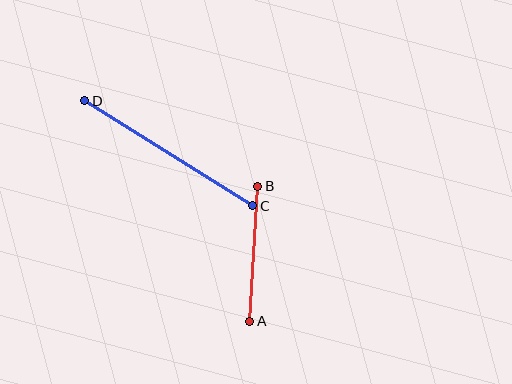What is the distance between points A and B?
The distance is approximately 135 pixels.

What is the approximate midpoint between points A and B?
The midpoint is at approximately (254, 254) pixels.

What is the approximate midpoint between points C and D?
The midpoint is at approximately (169, 153) pixels.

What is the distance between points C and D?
The distance is approximately 198 pixels.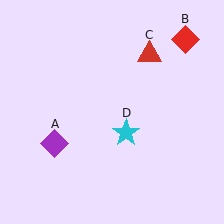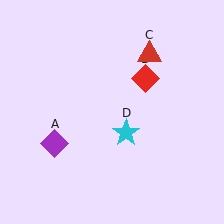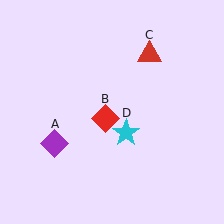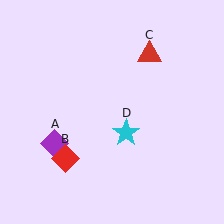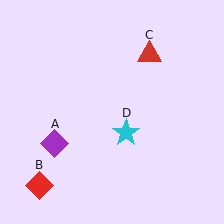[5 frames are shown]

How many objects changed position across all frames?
1 object changed position: red diamond (object B).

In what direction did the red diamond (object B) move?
The red diamond (object B) moved down and to the left.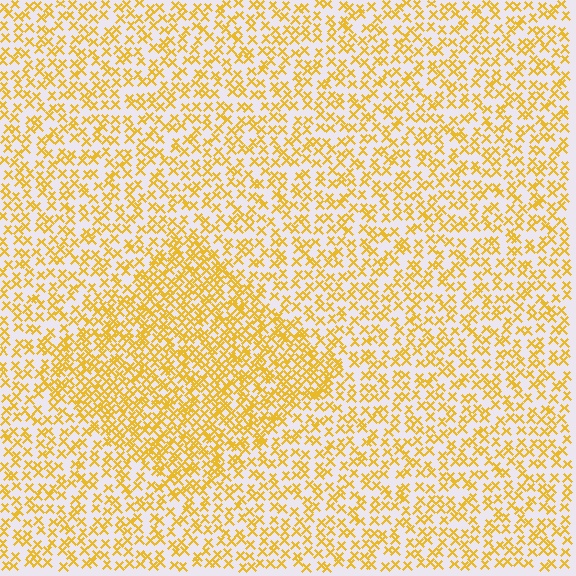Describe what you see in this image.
The image contains small yellow elements arranged at two different densities. A diamond-shaped region is visible where the elements are more densely packed than the surrounding area.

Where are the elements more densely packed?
The elements are more densely packed inside the diamond boundary.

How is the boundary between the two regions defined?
The boundary is defined by a change in element density (approximately 1.8x ratio). All elements are the same color, size, and shape.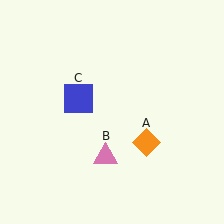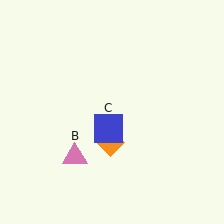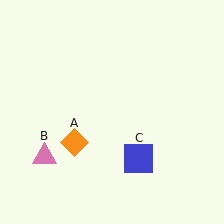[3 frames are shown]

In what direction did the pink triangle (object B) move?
The pink triangle (object B) moved left.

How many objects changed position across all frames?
3 objects changed position: orange diamond (object A), pink triangle (object B), blue square (object C).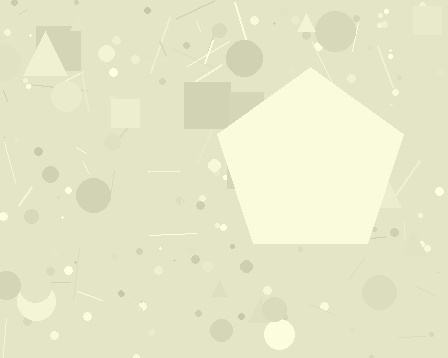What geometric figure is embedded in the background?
A pentagon is embedded in the background.